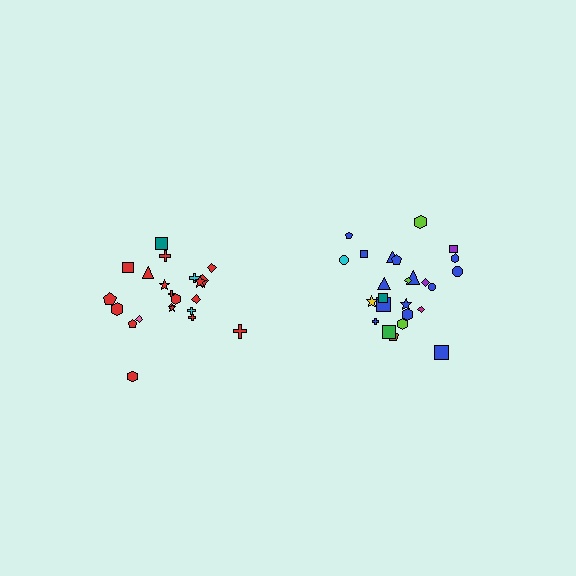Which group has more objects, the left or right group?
The right group.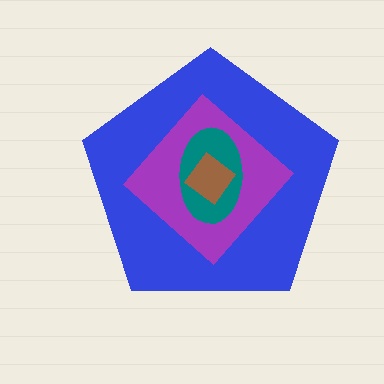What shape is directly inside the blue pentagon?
The purple diamond.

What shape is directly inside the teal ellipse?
The brown diamond.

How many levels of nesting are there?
4.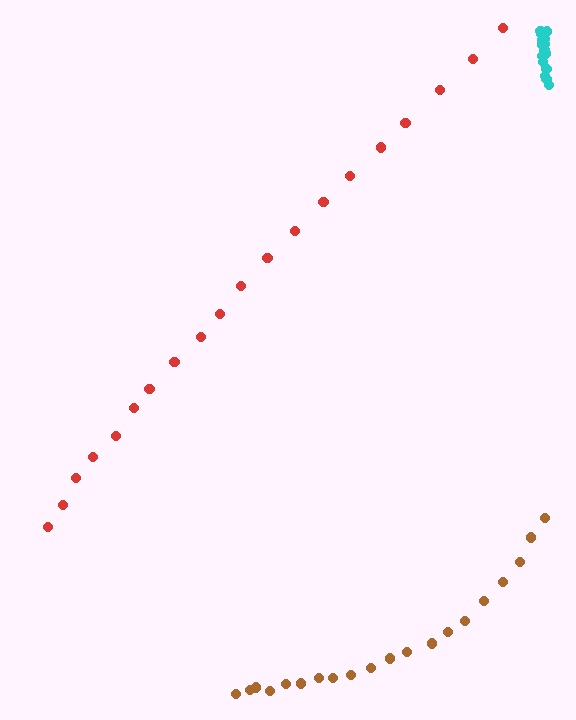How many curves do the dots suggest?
There are 3 distinct paths.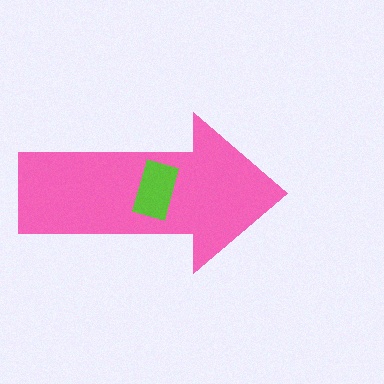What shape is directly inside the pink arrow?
The lime rectangle.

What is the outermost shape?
The pink arrow.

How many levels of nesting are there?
2.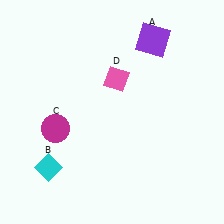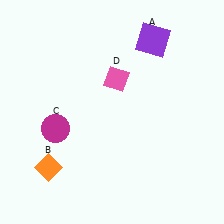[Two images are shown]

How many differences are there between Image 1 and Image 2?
There is 1 difference between the two images.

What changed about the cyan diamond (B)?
In Image 1, B is cyan. In Image 2, it changed to orange.